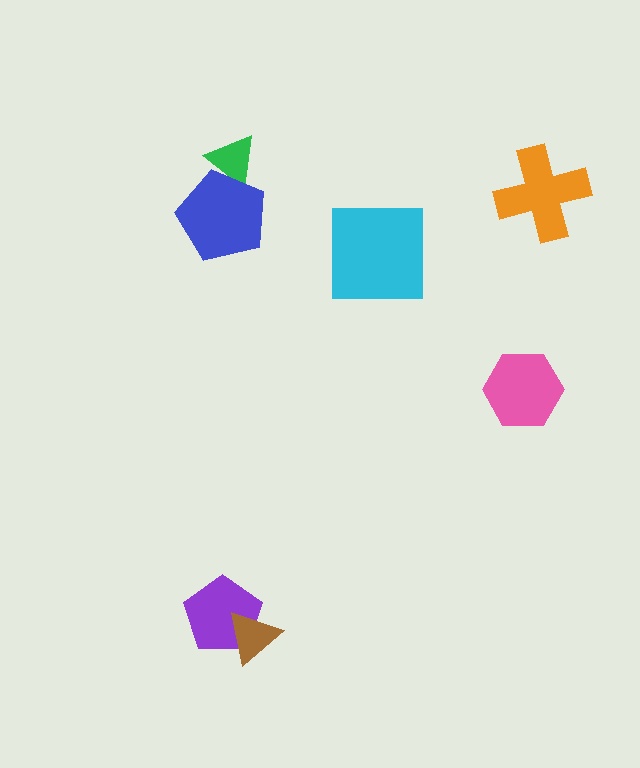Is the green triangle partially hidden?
Yes, it is partially covered by another shape.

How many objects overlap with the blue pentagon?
1 object overlaps with the blue pentagon.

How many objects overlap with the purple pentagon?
1 object overlaps with the purple pentagon.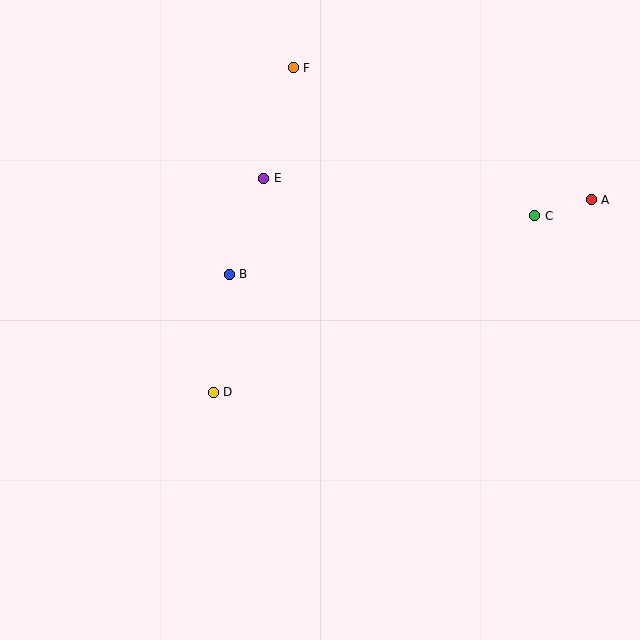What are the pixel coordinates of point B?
Point B is at (229, 274).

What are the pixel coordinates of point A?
Point A is at (591, 200).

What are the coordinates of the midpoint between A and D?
The midpoint between A and D is at (402, 296).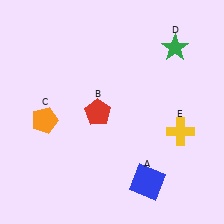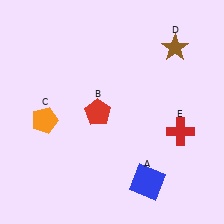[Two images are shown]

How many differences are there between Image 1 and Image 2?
There are 2 differences between the two images.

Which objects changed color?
D changed from green to brown. E changed from yellow to red.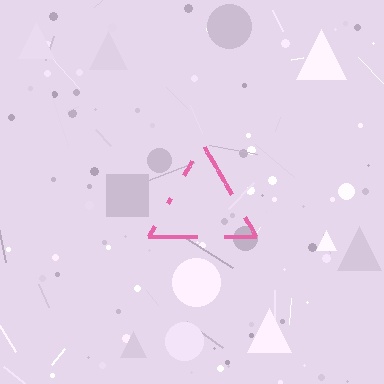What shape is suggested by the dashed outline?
The dashed outline suggests a triangle.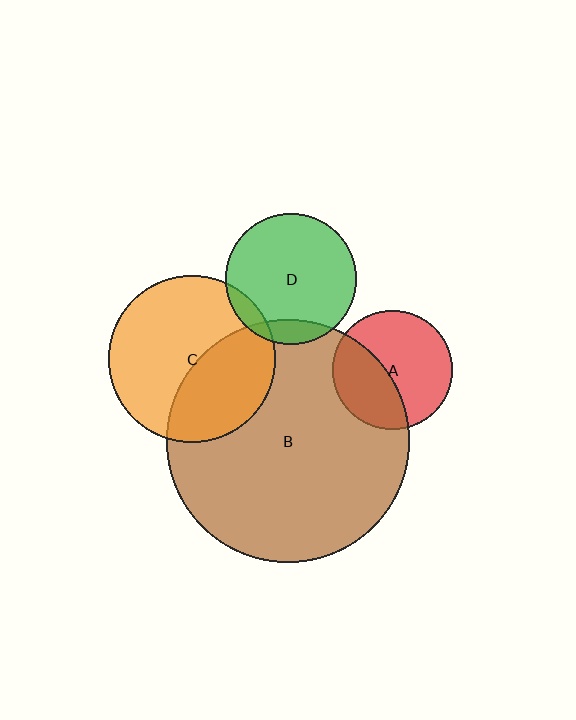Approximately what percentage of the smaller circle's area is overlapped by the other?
Approximately 10%.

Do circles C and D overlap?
Yes.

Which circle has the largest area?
Circle B (brown).